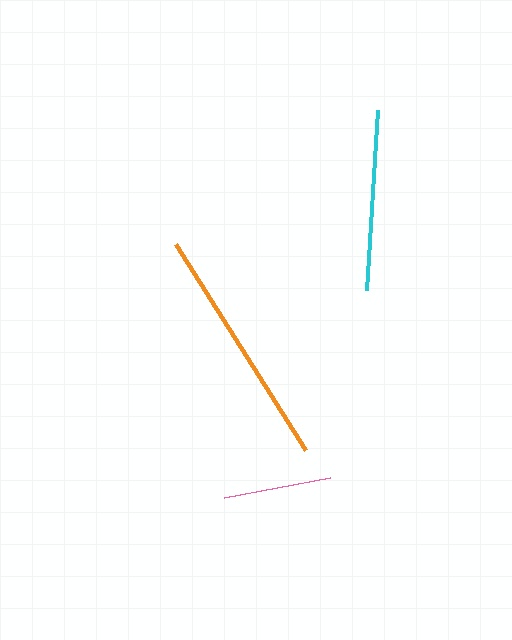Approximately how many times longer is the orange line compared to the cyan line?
The orange line is approximately 1.3 times the length of the cyan line.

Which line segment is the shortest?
The pink line is the shortest at approximately 108 pixels.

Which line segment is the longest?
The orange line is the longest at approximately 243 pixels.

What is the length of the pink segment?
The pink segment is approximately 108 pixels long.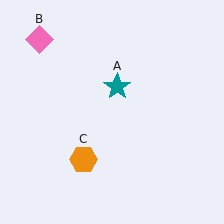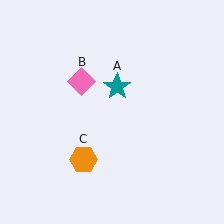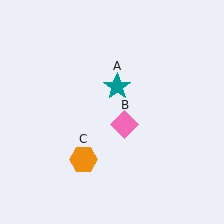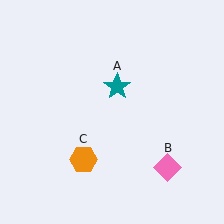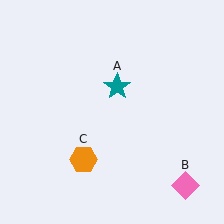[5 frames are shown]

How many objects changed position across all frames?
1 object changed position: pink diamond (object B).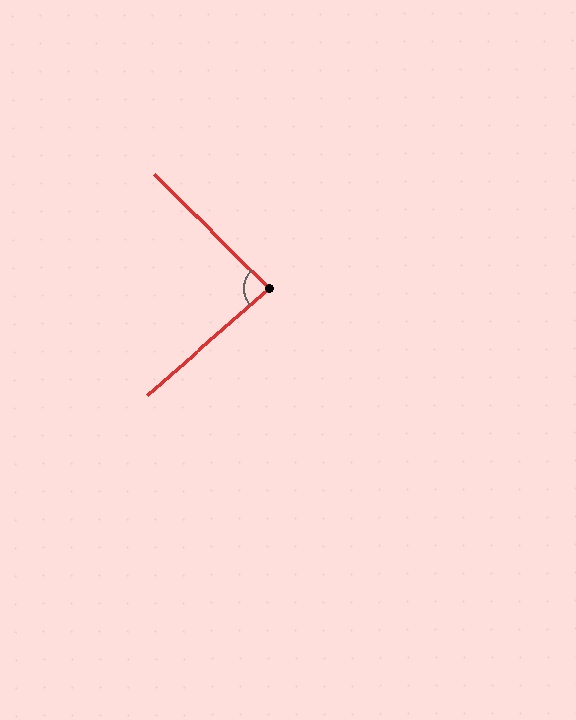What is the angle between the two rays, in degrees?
Approximately 86 degrees.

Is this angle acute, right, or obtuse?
It is approximately a right angle.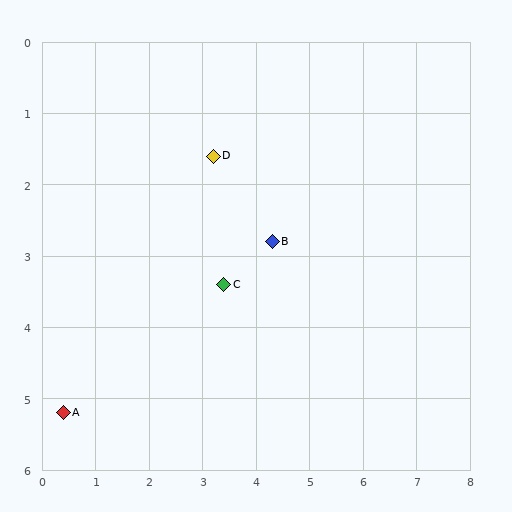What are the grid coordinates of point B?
Point B is at approximately (4.3, 2.8).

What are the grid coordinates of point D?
Point D is at approximately (3.2, 1.6).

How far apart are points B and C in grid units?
Points B and C are about 1.1 grid units apart.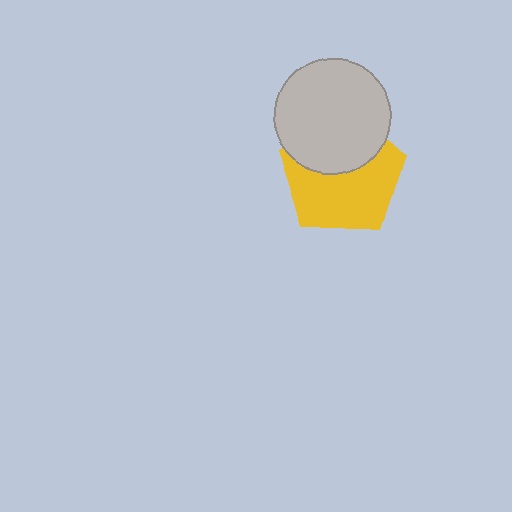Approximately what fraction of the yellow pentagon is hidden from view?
Roughly 39% of the yellow pentagon is hidden behind the light gray circle.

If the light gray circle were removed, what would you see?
You would see the complete yellow pentagon.